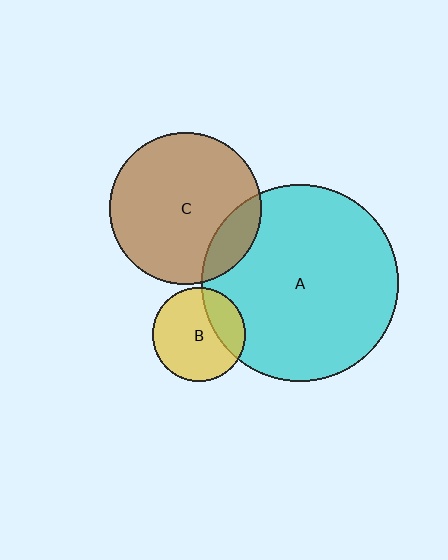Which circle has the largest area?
Circle A (cyan).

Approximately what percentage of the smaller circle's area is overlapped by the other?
Approximately 15%.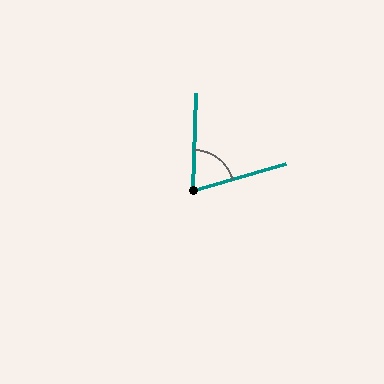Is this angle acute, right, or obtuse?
It is acute.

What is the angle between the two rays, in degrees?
Approximately 72 degrees.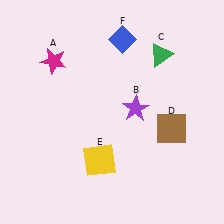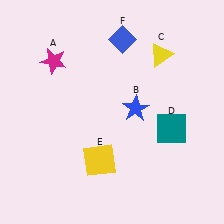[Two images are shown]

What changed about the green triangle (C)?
In Image 1, C is green. In Image 2, it changed to yellow.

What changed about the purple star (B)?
In Image 1, B is purple. In Image 2, it changed to blue.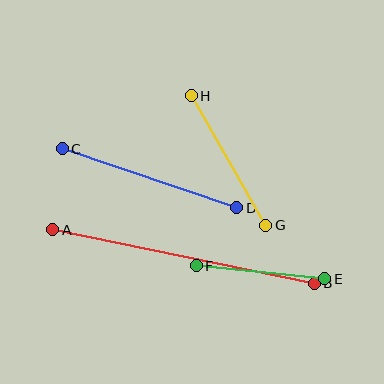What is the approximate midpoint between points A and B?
The midpoint is at approximately (184, 256) pixels.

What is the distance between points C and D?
The distance is approximately 184 pixels.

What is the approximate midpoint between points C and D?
The midpoint is at approximately (150, 178) pixels.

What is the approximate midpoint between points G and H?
The midpoint is at approximately (229, 161) pixels.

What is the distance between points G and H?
The distance is approximately 149 pixels.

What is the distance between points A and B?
The distance is approximately 267 pixels.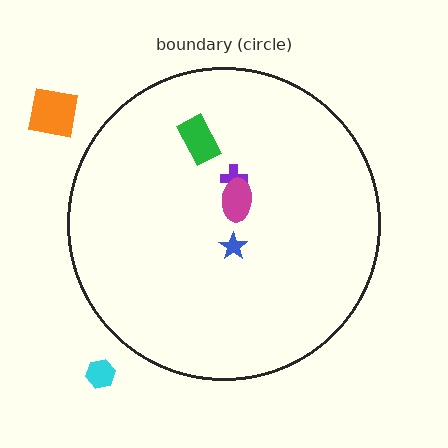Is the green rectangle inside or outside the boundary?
Inside.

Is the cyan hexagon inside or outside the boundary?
Outside.